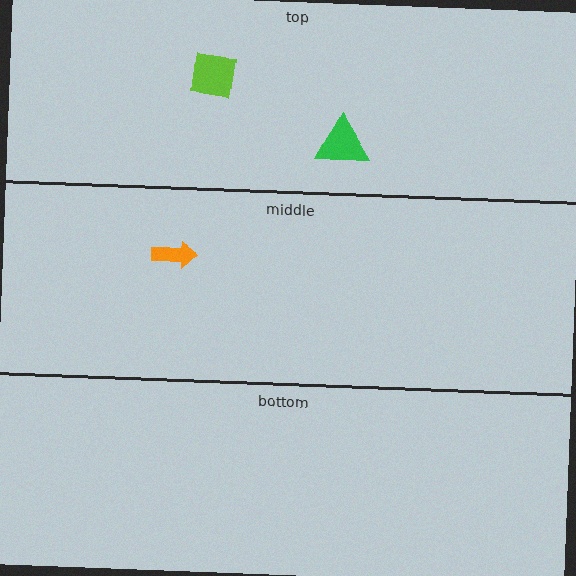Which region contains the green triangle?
The top region.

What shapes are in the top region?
The lime square, the green triangle.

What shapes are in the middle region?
The orange arrow.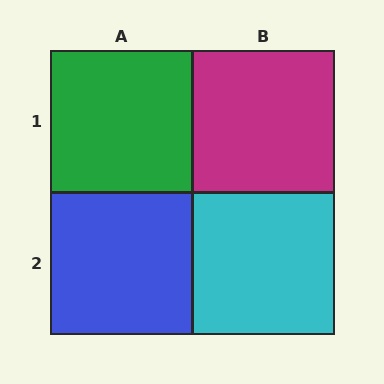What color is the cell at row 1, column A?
Green.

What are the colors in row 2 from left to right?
Blue, cyan.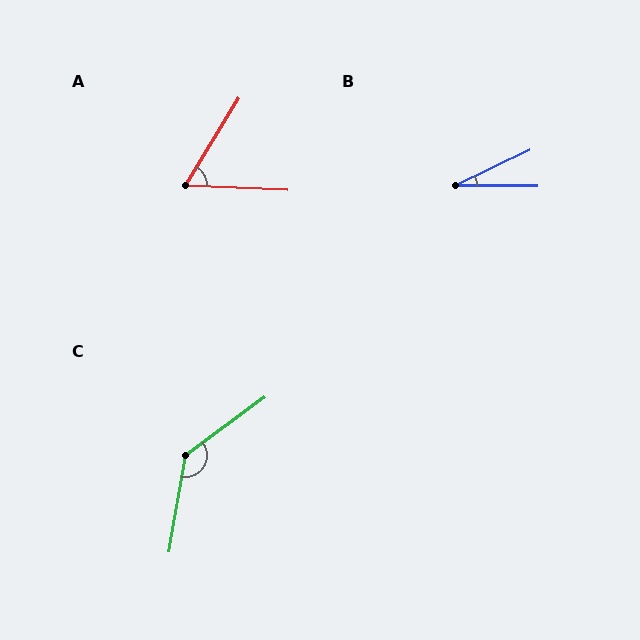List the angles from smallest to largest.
B (26°), A (61°), C (136°).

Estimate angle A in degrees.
Approximately 61 degrees.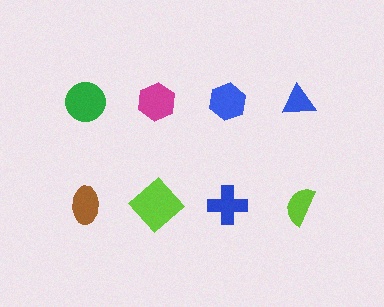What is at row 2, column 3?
A blue cross.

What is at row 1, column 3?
A blue hexagon.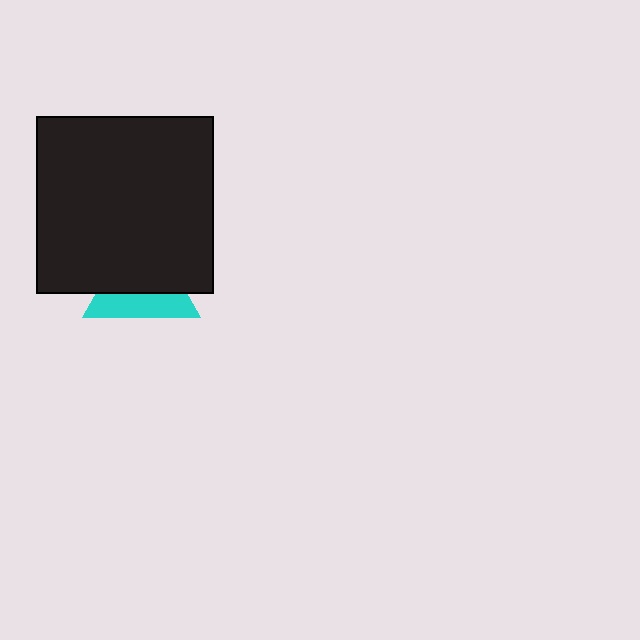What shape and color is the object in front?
The object in front is a black square.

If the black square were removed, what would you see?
You would see the complete cyan triangle.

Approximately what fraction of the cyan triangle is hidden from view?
Roughly 59% of the cyan triangle is hidden behind the black square.